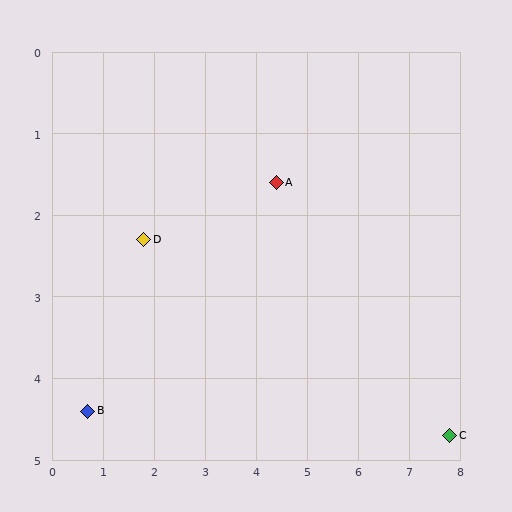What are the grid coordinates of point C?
Point C is at approximately (7.8, 4.7).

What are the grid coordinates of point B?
Point B is at approximately (0.7, 4.4).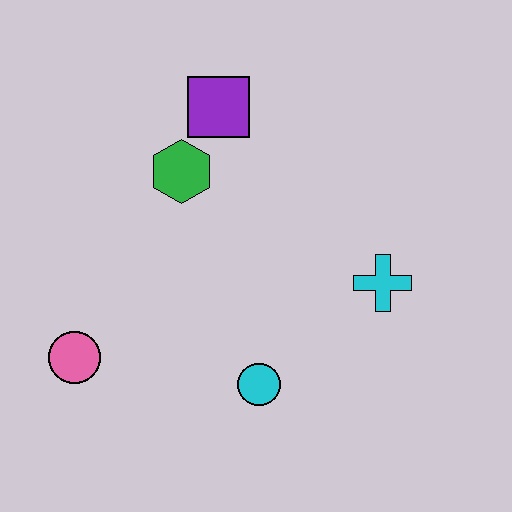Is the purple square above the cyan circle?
Yes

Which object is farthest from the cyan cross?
The pink circle is farthest from the cyan cross.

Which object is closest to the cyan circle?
The cyan cross is closest to the cyan circle.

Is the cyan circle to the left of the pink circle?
No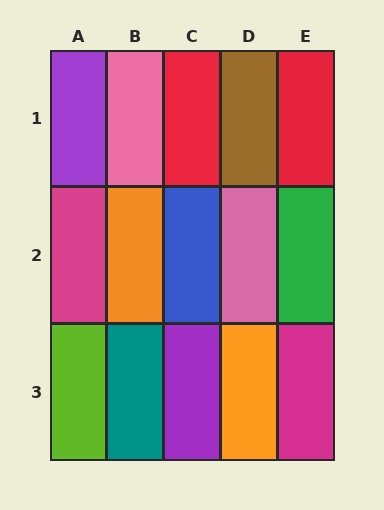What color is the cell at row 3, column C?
Purple.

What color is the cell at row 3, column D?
Orange.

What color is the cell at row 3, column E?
Magenta.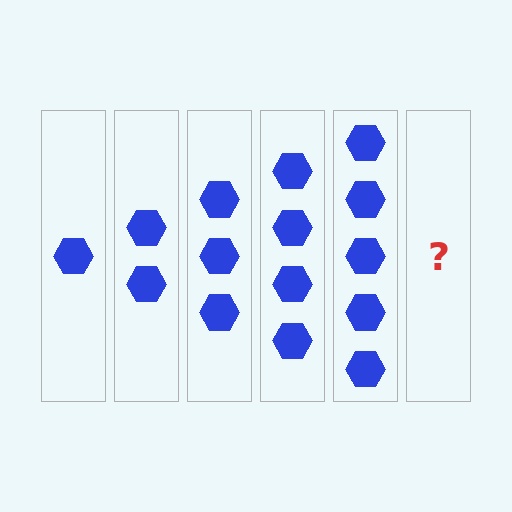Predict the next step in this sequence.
The next step is 6 hexagons.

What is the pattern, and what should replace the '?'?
The pattern is that each step adds one more hexagon. The '?' should be 6 hexagons.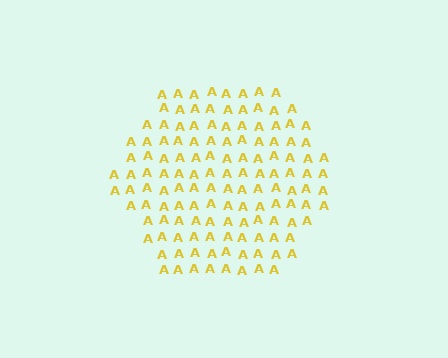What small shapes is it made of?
It is made of small letter A's.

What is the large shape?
The large shape is a hexagon.